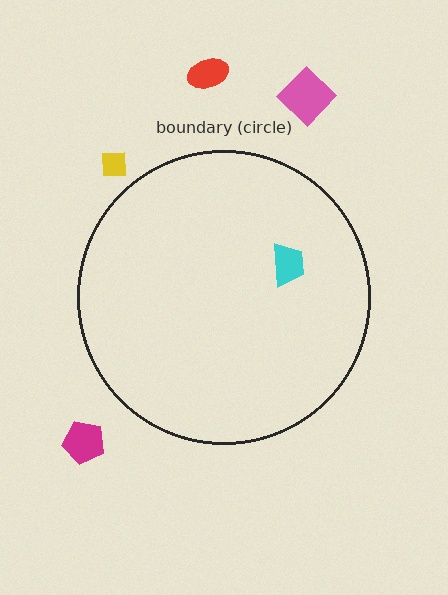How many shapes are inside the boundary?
1 inside, 4 outside.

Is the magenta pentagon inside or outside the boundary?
Outside.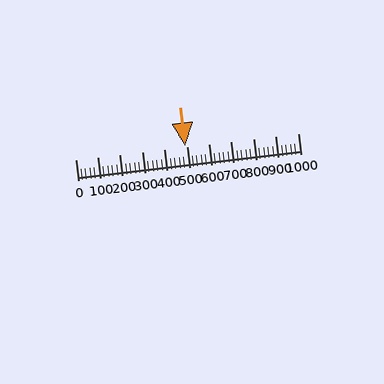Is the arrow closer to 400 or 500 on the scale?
The arrow is closer to 500.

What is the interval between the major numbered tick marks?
The major tick marks are spaced 100 units apart.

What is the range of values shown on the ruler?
The ruler shows values from 0 to 1000.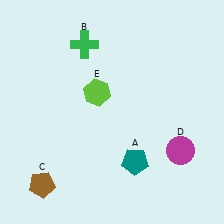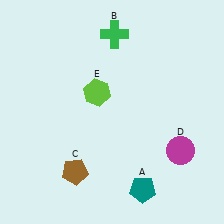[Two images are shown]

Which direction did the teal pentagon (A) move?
The teal pentagon (A) moved down.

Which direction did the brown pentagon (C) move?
The brown pentagon (C) moved right.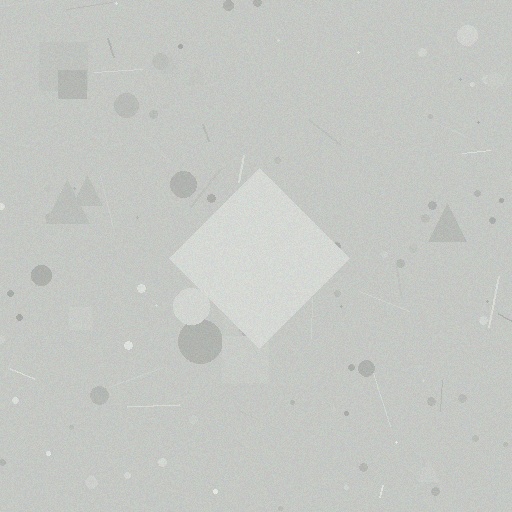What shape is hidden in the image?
A diamond is hidden in the image.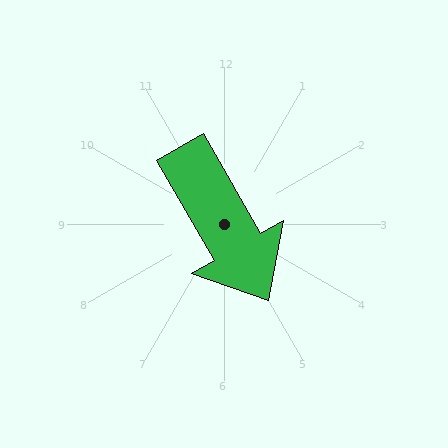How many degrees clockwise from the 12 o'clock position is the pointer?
Approximately 150 degrees.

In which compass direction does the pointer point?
Southeast.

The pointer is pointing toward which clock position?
Roughly 5 o'clock.